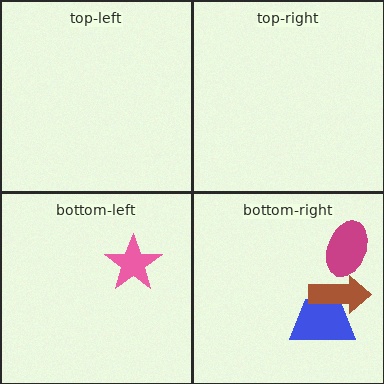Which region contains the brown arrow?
The bottom-right region.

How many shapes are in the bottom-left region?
1.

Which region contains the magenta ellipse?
The bottom-right region.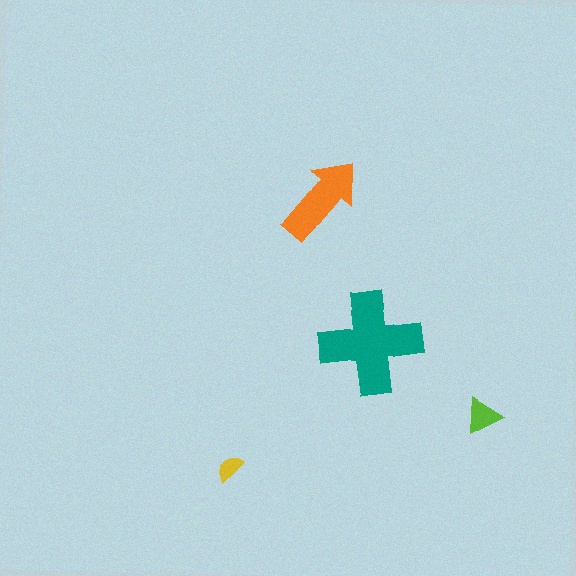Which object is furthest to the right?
The lime triangle is rightmost.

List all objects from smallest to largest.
The yellow semicircle, the lime triangle, the orange arrow, the teal cross.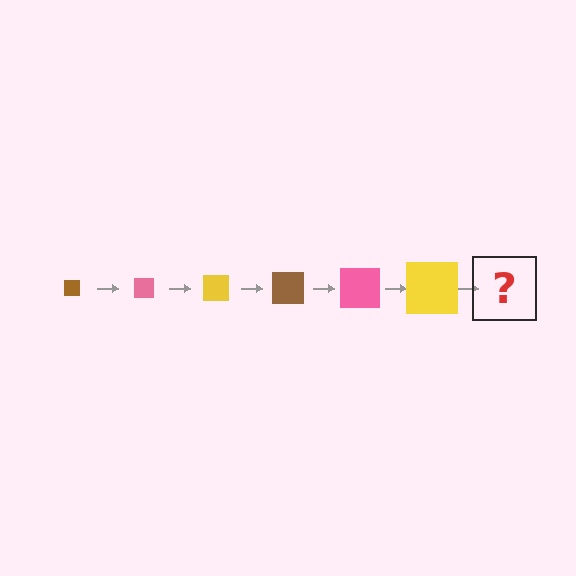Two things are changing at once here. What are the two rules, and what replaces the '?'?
The two rules are that the square grows larger each step and the color cycles through brown, pink, and yellow. The '?' should be a brown square, larger than the previous one.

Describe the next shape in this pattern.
It should be a brown square, larger than the previous one.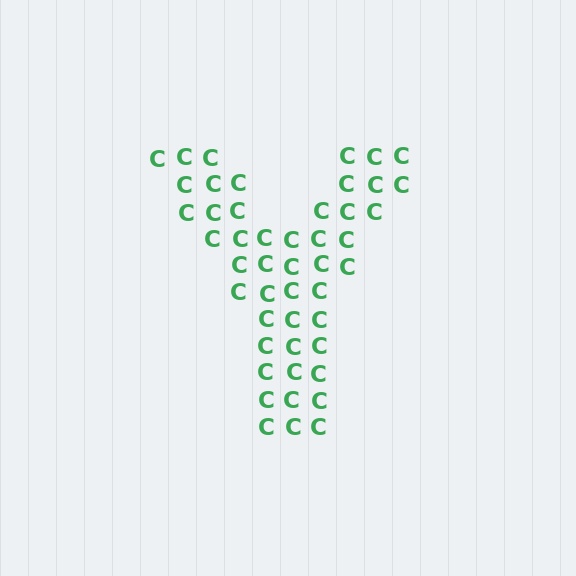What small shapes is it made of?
It is made of small letter C's.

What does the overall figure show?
The overall figure shows the letter Y.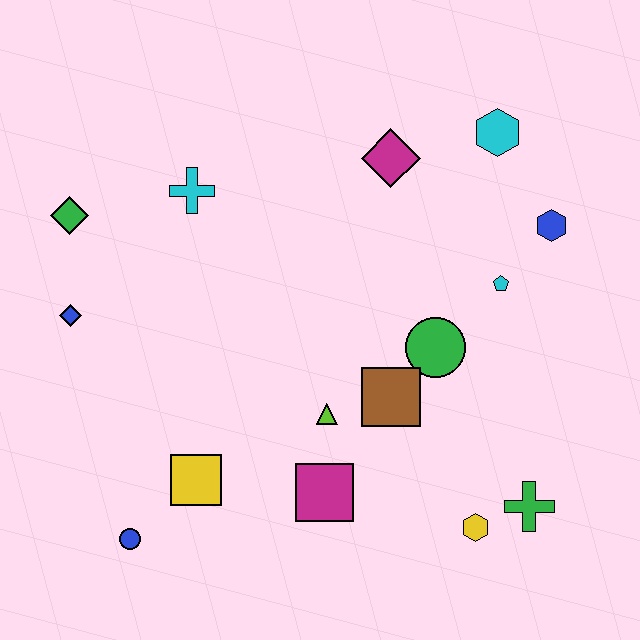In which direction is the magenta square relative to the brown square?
The magenta square is below the brown square.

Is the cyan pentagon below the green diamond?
Yes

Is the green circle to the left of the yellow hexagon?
Yes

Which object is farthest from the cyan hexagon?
The blue circle is farthest from the cyan hexagon.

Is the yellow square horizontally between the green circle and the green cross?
No